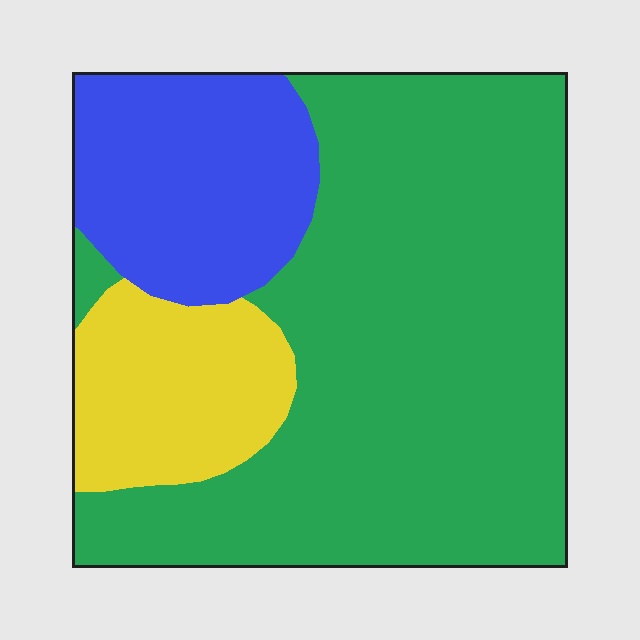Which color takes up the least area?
Yellow, at roughly 15%.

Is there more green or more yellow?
Green.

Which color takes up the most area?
Green, at roughly 65%.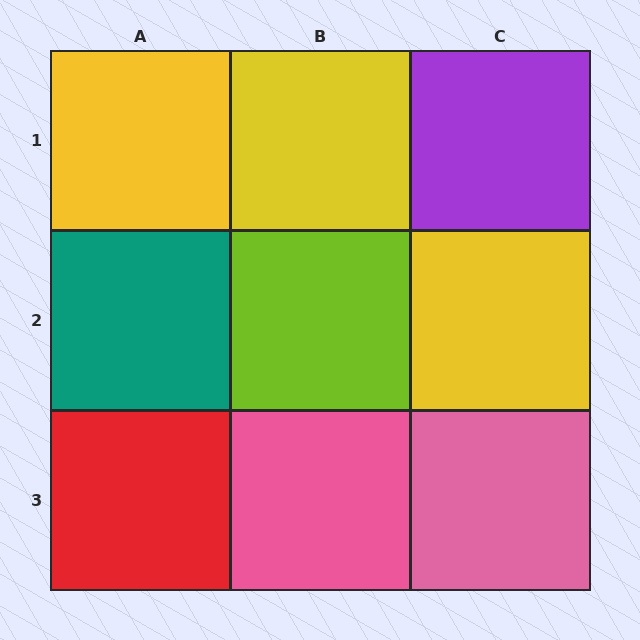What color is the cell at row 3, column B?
Pink.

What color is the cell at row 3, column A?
Red.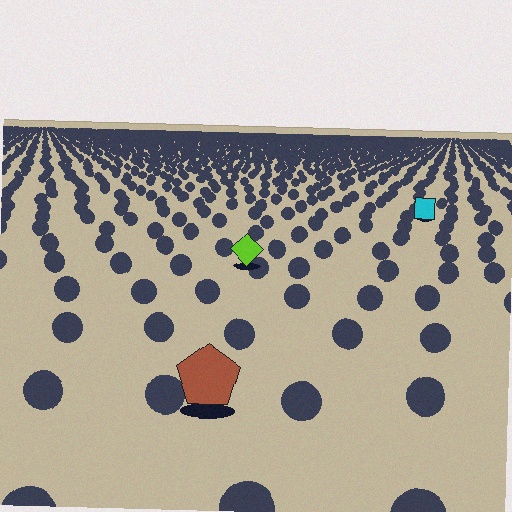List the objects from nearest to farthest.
From nearest to farthest: the brown pentagon, the lime diamond, the cyan square.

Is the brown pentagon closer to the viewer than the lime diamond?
Yes. The brown pentagon is closer — you can tell from the texture gradient: the ground texture is coarser near it.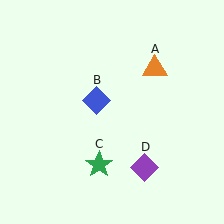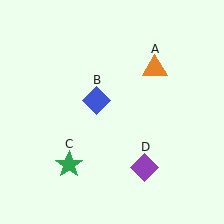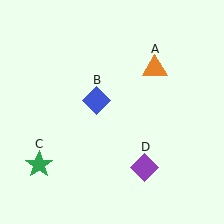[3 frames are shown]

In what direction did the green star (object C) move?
The green star (object C) moved left.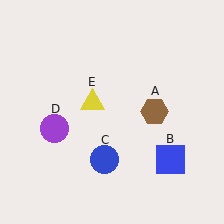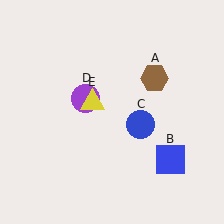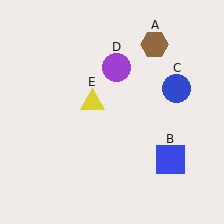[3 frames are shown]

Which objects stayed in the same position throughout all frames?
Blue square (object B) and yellow triangle (object E) remained stationary.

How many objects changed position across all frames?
3 objects changed position: brown hexagon (object A), blue circle (object C), purple circle (object D).